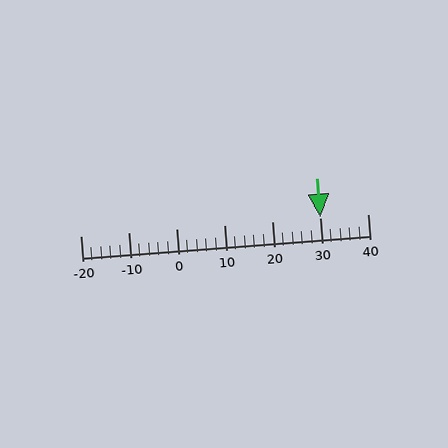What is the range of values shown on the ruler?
The ruler shows values from -20 to 40.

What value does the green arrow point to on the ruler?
The green arrow points to approximately 30.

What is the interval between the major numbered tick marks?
The major tick marks are spaced 10 units apart.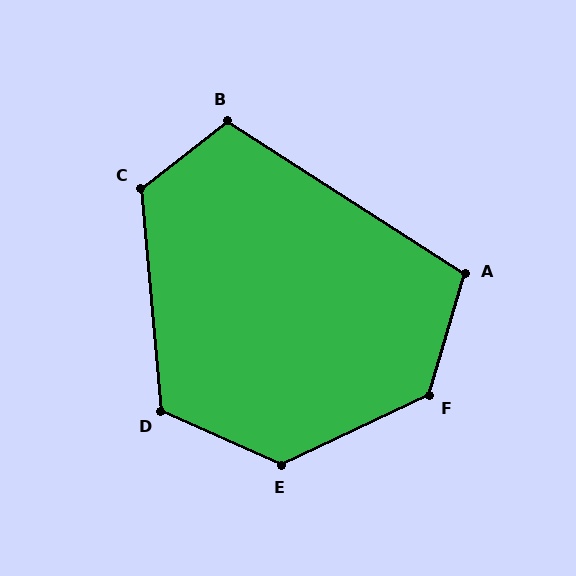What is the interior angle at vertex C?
Approximately 123 degrees (obtuse).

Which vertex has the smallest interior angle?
A, at approximately 106 degrees.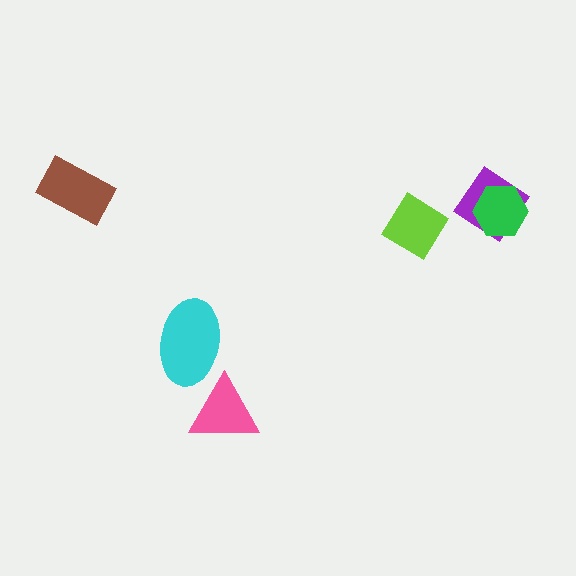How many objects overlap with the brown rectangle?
0 objects overlap with the brown rectangle.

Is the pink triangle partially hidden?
No, no other shape covers it.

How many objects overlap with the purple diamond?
1 object overlaps with the purple diamond.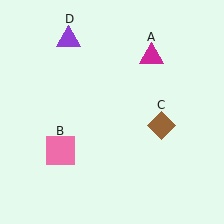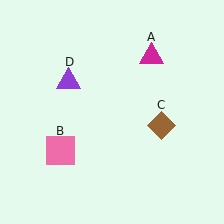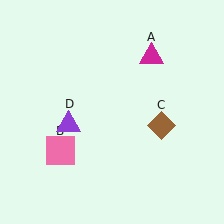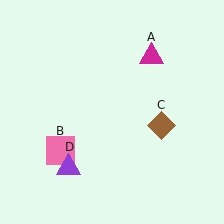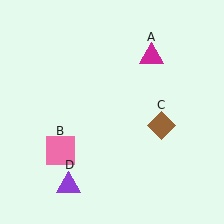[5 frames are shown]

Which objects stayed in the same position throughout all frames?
Magenta triangle (object A) and pink square (object B) and brown diamond (object C) remained stationary.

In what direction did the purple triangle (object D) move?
The purple triangle (object D) moved down.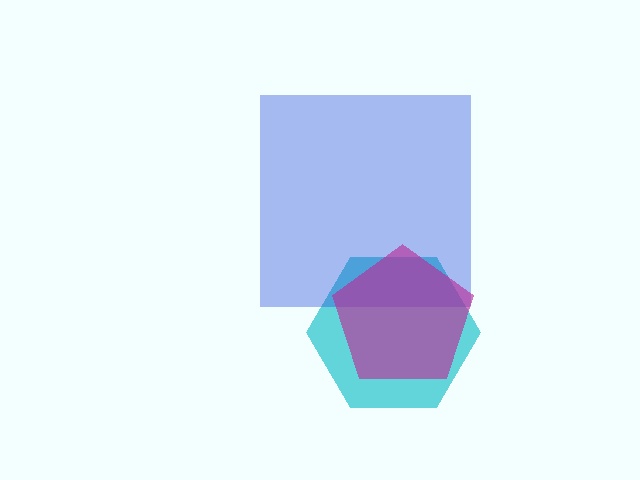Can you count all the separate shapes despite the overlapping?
Yes, there are 3 separate shapes.